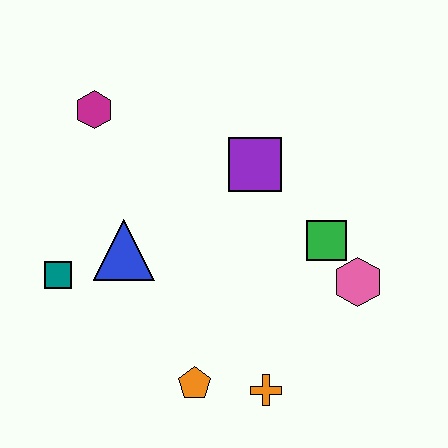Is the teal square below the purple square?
Yes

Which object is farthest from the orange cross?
The magenta hexagon is farthest from the orange cross.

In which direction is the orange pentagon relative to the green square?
The orange pentagon is below the green square.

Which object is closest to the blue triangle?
The teal square is closest to the blue triangle.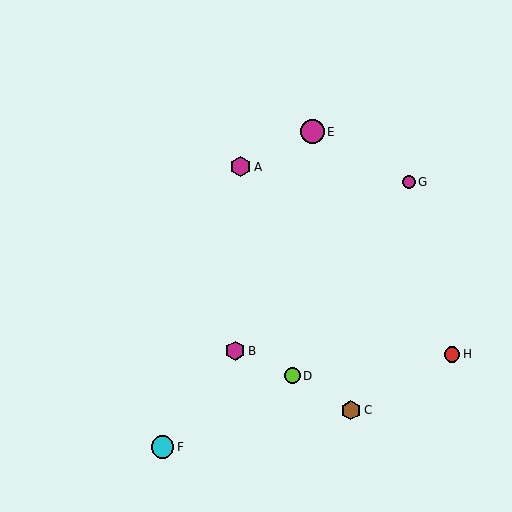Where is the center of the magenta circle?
The center of the magenta circle is at (313, 132).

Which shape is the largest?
The magenta circle (labeled E) is the largest.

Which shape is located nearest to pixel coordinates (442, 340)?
The red circle (labeled H) at (452, 354) is nearest to that location.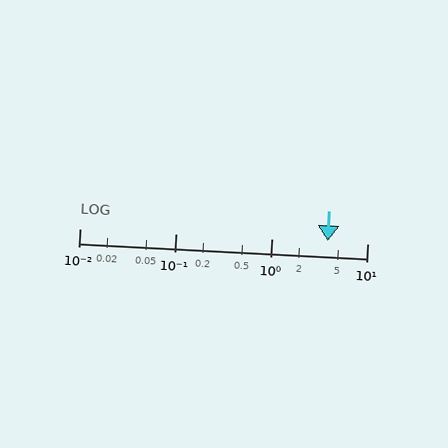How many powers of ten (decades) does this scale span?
The scale spans 3 decades, from 0.01 to 10.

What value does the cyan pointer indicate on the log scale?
The pointer indicates approximately 3.9.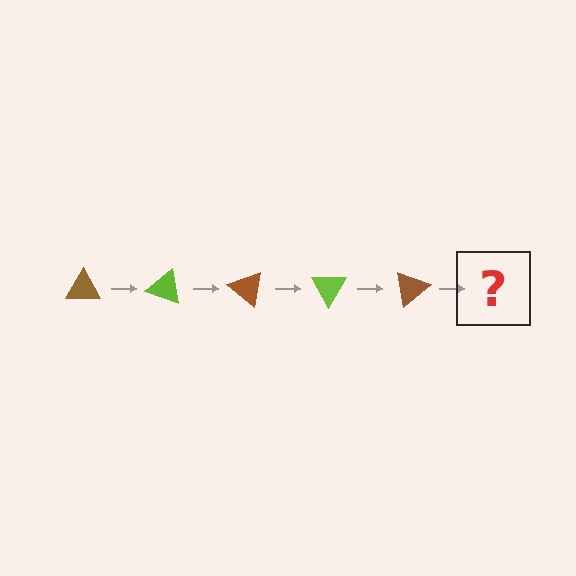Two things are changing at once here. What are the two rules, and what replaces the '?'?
The two rules are that it rotates 20 degrees each step and the color cycles through brown and lime. The '?' should be a lime triangle, rotated 100 degrees from the start.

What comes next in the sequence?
The next element should be a lime triangle, rotated 100 degrees from the start.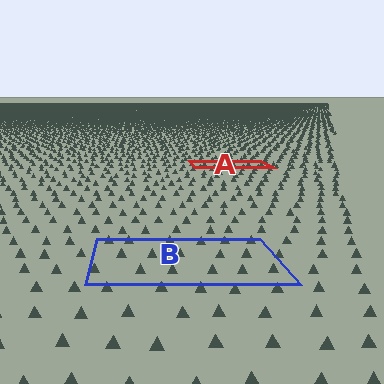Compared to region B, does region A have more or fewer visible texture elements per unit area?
Region A has more texture elements per unit area — they are packed more densely because it is farther away.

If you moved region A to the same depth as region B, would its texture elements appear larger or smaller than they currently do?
They would appear larger. At a closer depth, the same texture elements are projected at a bigger on-screen size.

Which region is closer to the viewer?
Region B is closer. The texture elements there are larger and more spread out.